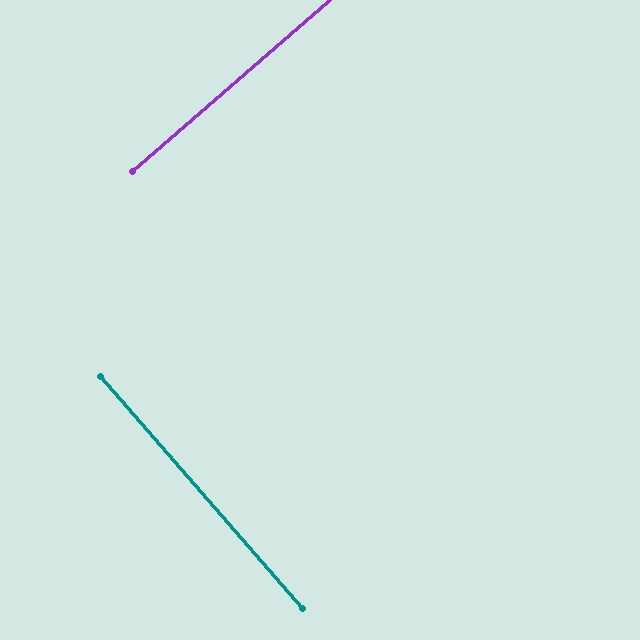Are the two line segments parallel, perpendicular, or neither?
Perpendicular — they meet at approximately 90°.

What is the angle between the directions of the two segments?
Approximately 90 degrees.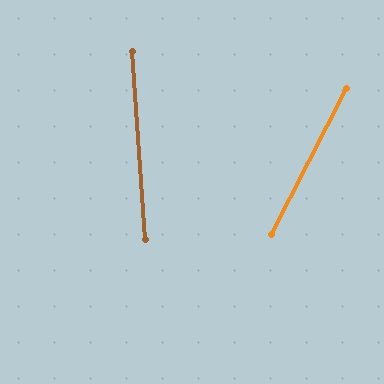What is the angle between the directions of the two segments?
Approximately 31 degrees.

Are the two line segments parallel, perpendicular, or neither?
Neither parallel nor perpendicular — they differ by about 31°.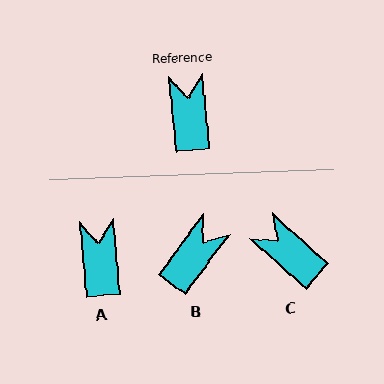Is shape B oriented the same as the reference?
No, it is off by about 41 degrees.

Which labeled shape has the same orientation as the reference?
A.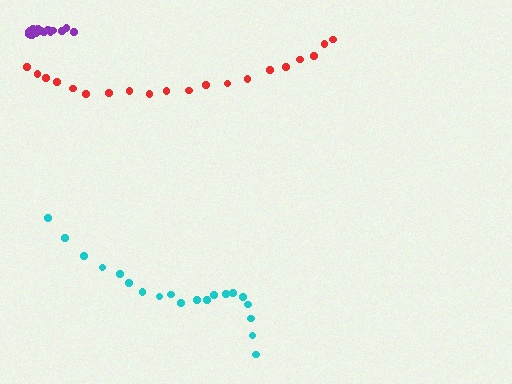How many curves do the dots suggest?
There are 3 distinct paths.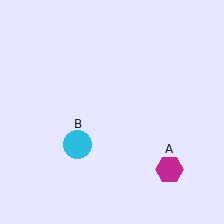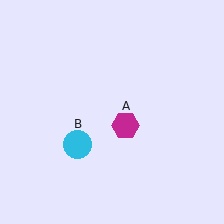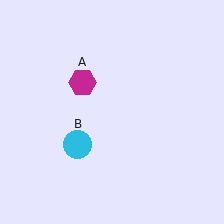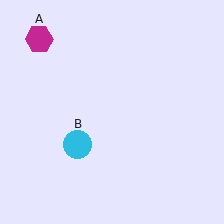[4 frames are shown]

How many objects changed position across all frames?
1 object changed position: magenta hexagon (object A).